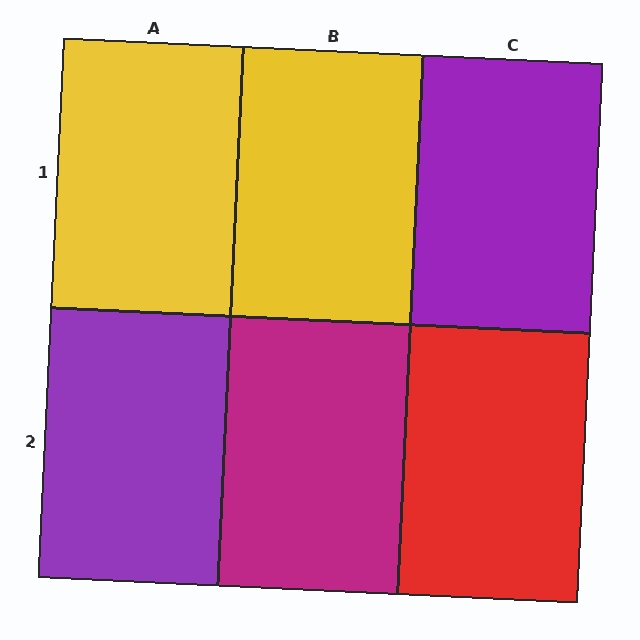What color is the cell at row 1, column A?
Yellow.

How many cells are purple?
2 cells are purple.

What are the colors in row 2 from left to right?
Purple, magenta, red.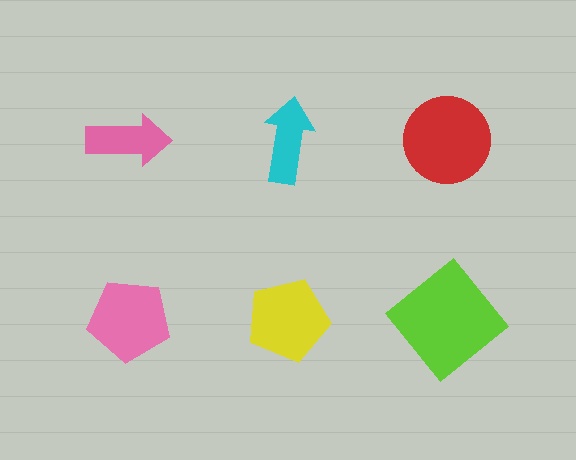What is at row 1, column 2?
A cyan arrow.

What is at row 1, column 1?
A pink arrow.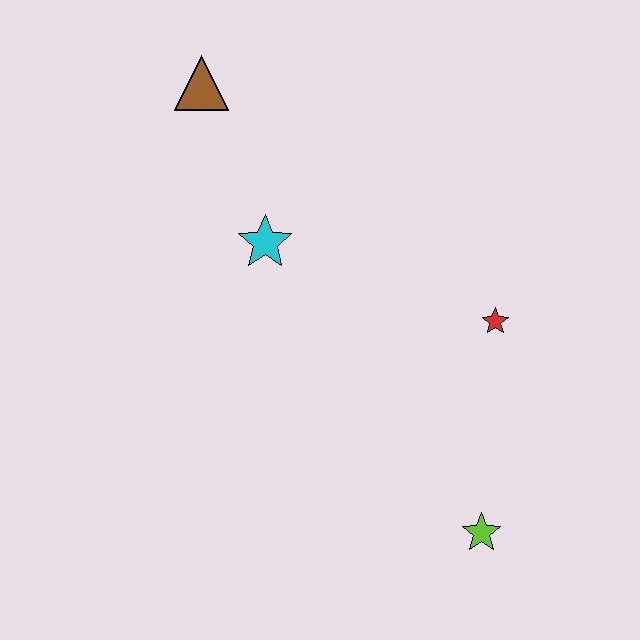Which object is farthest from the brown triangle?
The lime star is farthest from the brown triangle.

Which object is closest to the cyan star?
The brown triangle is closest to the cyan star.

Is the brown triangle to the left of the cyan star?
Yes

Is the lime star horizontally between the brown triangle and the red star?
Yes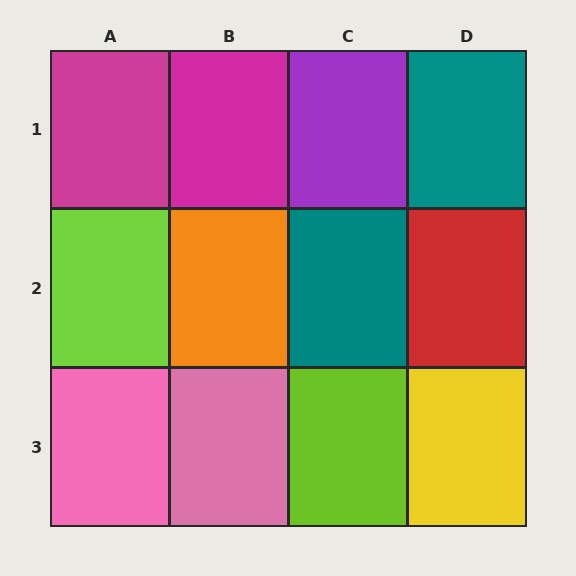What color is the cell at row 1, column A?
Magenta.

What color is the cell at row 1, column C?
Purple.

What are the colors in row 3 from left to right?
Pink, pink, lime, yellow.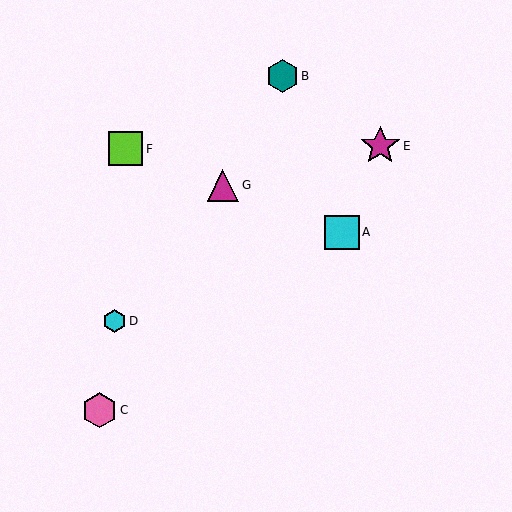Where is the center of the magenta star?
The center of the magenta star is at (380, 146).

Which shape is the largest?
The magenta star (labeled E) is the largest.